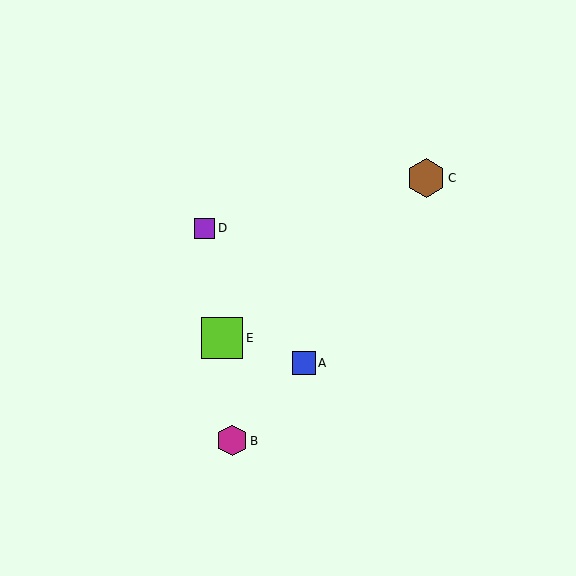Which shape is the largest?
The lime square (labeled E) is the largest.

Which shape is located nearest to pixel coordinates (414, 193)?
The brown hexagon (labeled C) at (426, 178) is nearest to that location.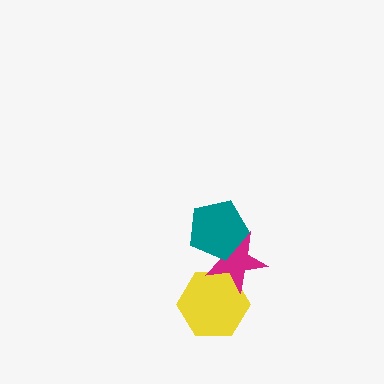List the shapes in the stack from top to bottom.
From top to bottom: the teal pentagon, the magenta star, the yellow hexagon.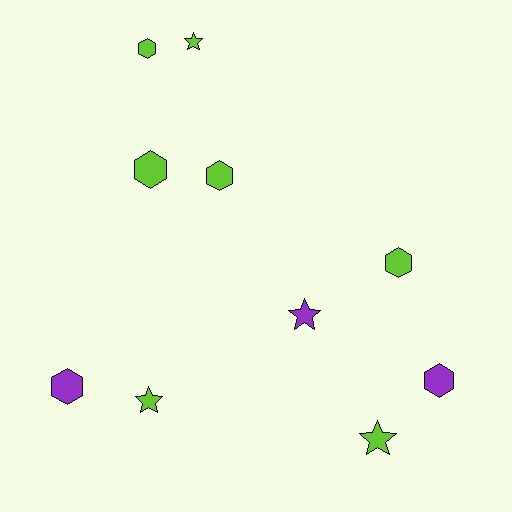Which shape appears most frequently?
Hexagon, with 6 objects.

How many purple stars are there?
There is 1 purple star.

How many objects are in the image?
There are 10 objects.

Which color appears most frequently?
Lime, with 7 objects.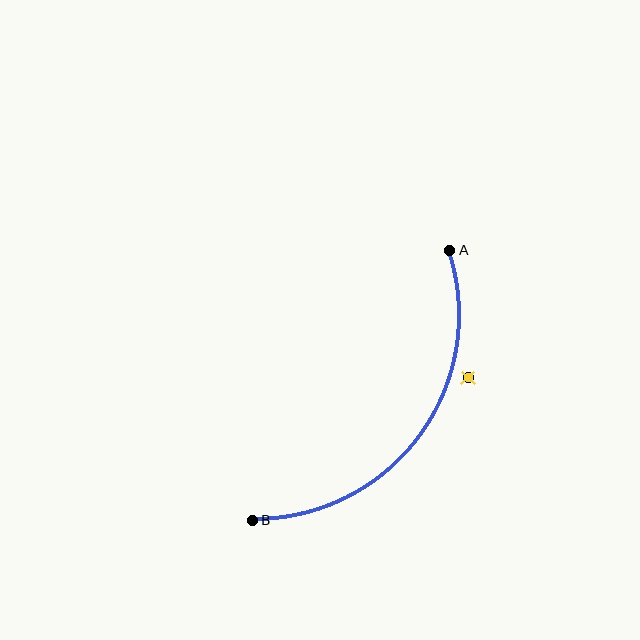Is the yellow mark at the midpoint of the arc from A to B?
No — the yellow mark does not lie on the arc at all. It sits slightly outside the curve.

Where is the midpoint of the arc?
The arc midpoint is the point on the curve farthest from the straight line joining A and B. It sits below and to the right of that line.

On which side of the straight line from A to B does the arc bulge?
The arc bulges below and to the right of the straight line connecting A and B.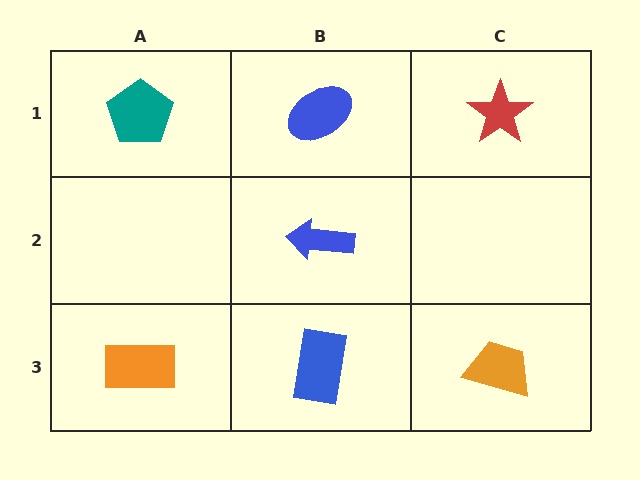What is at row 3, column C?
An orange trapezoid.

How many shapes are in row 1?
3 shapes.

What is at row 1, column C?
A red star.